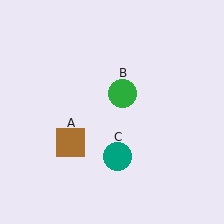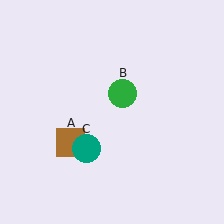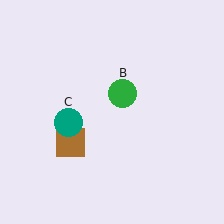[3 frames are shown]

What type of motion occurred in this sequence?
The teal circle (object C) rotated clockwise around the center of the scene.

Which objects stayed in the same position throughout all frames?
Brown square (object A) and green circle (object B) remained stationary.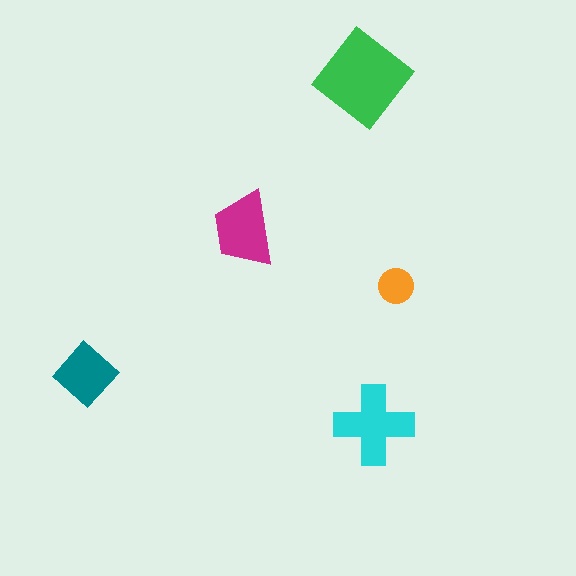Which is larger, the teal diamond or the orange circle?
The teal diamond.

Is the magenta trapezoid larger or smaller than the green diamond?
Smaller.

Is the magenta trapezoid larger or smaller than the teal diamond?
Larger.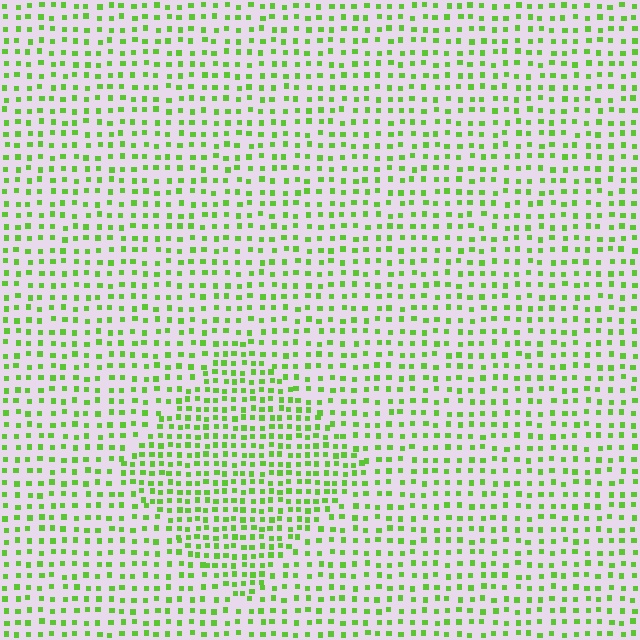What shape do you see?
I see a diamond.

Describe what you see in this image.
The image contains small lime elements arranged at two different densities. A diamond-shaped region is visible where the elements are more densely packed than the surrounding area.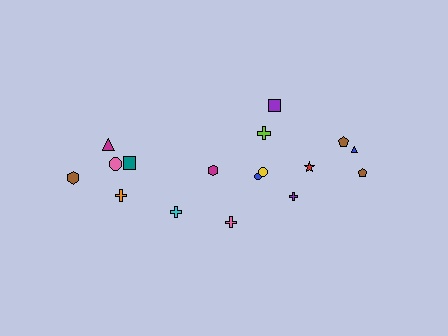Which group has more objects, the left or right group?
The right group.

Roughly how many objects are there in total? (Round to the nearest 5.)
Roughly 15 objects in total.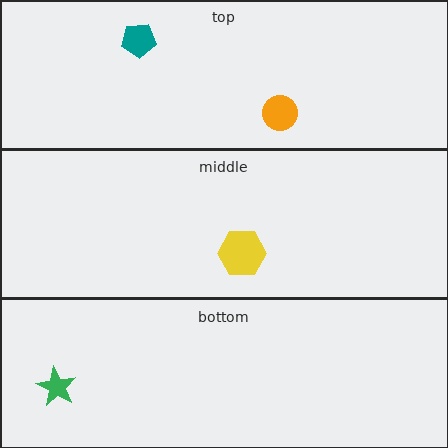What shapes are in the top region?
The teal pentagon, the orange circle.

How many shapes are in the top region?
2.